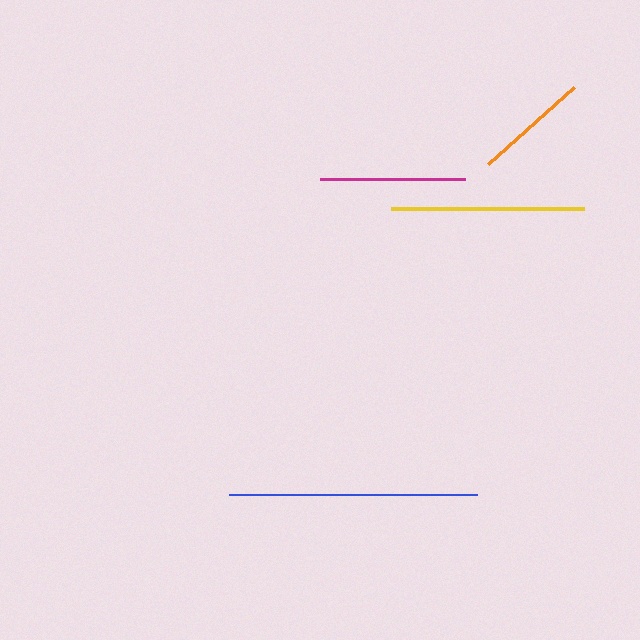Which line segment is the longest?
The blue line is the longest at approximately 248 pixels.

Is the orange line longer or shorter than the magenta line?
The magenta line is longer than the orange line.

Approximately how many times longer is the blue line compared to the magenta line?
The blue line is approximately 1.7 times the length of the magenta line.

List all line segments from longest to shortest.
From longest to shortest: blue, yellow, magenta, orange.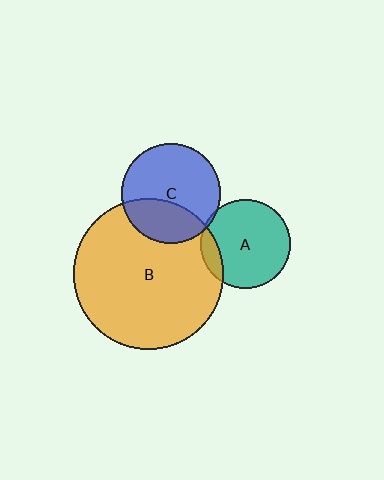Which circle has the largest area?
Circle B (orange).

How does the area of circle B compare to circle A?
Approximately 2.8 times.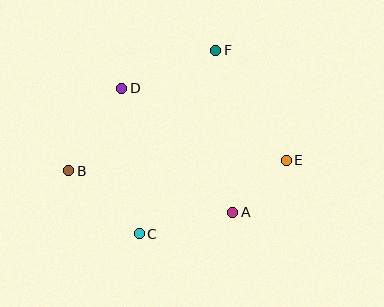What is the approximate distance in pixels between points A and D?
The distance between A and D is approximately 166 pixels.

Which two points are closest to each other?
Points A and E are closest to each other.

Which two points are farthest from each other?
Points B and E are farthest from each other.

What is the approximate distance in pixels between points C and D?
The distance between C and D is approximately 146 pixels.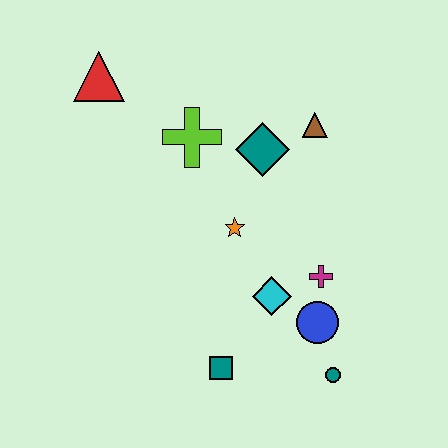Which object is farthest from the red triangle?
The teal circle is farthest from the red triangle.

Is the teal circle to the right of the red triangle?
Yes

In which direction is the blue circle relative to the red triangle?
The blue circle is below the red triangle.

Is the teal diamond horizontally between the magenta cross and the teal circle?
No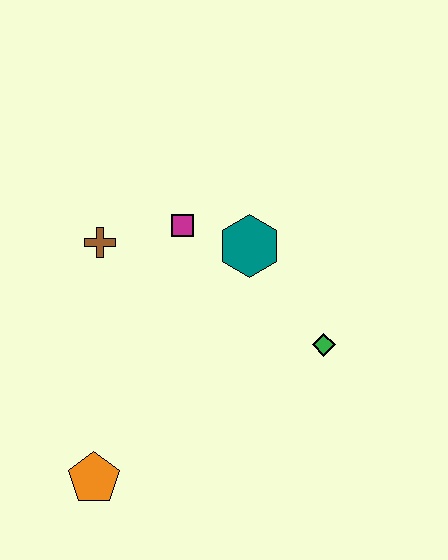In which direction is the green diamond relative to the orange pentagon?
The green diamond is to the right of the orange pentagon.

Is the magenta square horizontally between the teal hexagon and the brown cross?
Yes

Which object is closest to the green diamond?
The teal hexagon is closest to the green diamond.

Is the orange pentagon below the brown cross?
Yes